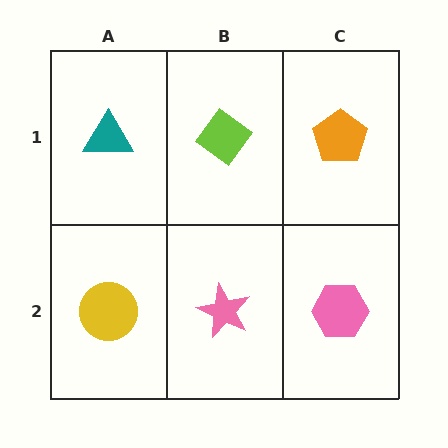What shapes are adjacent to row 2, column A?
A teal triangle (row 1, column A), a pink star (row 2, column B).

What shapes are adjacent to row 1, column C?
A pink hexagon (row 2, column C), a lime diamond (row 1, column B).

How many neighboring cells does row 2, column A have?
2.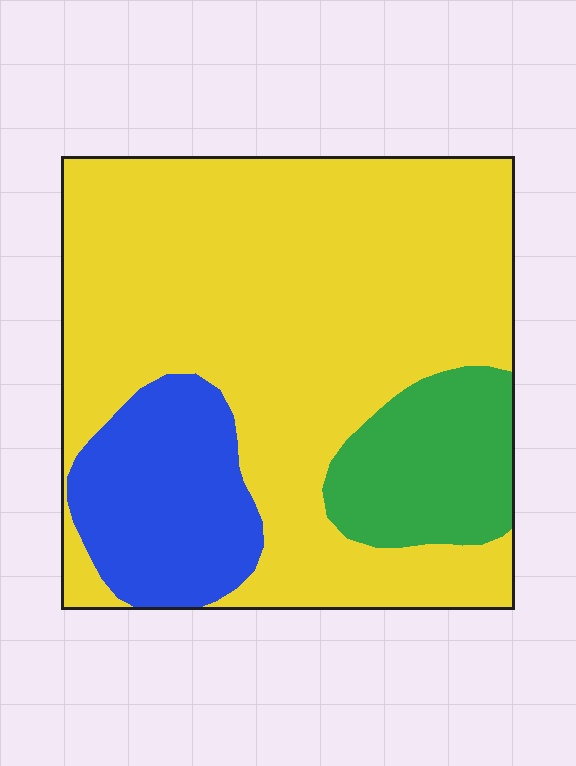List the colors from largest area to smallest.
From largest to smallest: yellow, blue, green.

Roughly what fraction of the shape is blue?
Blue covers about 15% of the shape.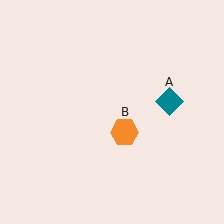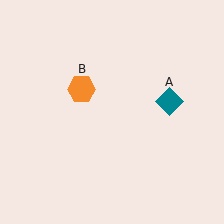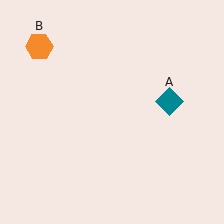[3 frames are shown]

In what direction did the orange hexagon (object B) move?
The orange hexagon (object B) moved up and to the left.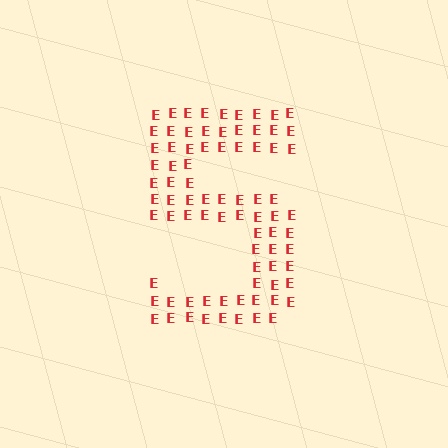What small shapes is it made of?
It is made of small letter E's.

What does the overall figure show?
The overall figure shows the digit 5.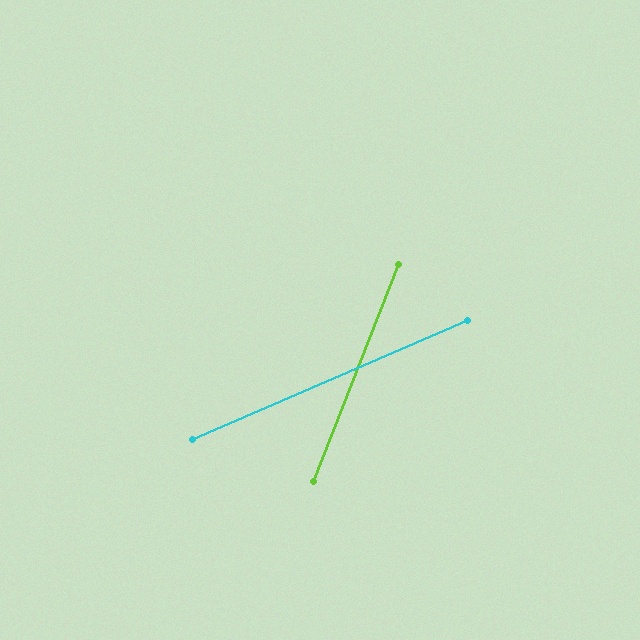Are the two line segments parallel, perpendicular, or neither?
Neither parallel nor perpendicular — they differ by about 45°.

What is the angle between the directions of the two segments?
Approximately 45 degrees.